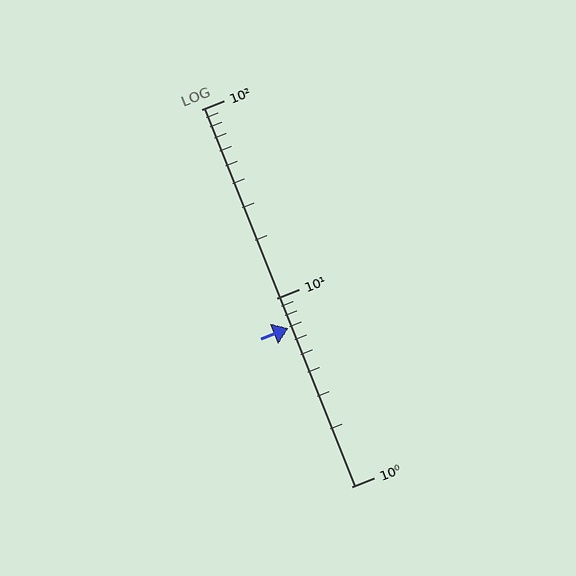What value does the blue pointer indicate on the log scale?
The pointer indicates approximately 6.9.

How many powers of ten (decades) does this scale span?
The scale spans 2 decades, from 1 to 100.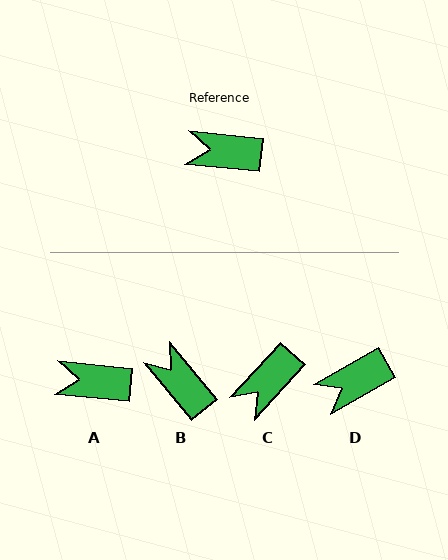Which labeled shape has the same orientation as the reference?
A.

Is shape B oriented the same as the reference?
No, it is off by about 45 degrees.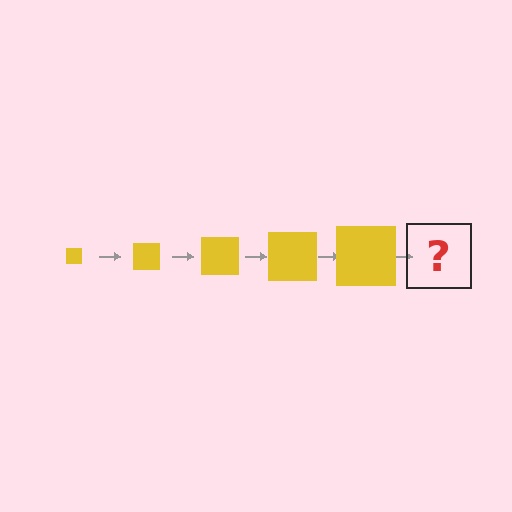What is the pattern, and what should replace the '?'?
The pattern is that the square gets progressively larger each step. The '?' should be a yellow square, larger than the previous one.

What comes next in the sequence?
The next element should be a yellow square, larger than the previous one.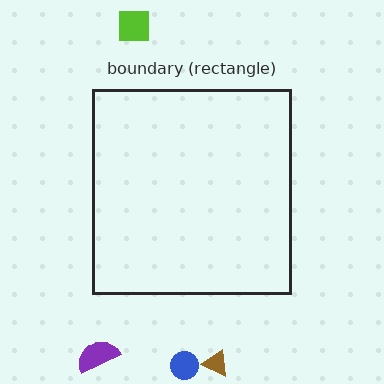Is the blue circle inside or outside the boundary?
Outside.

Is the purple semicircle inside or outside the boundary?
Outside.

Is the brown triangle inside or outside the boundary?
Outside.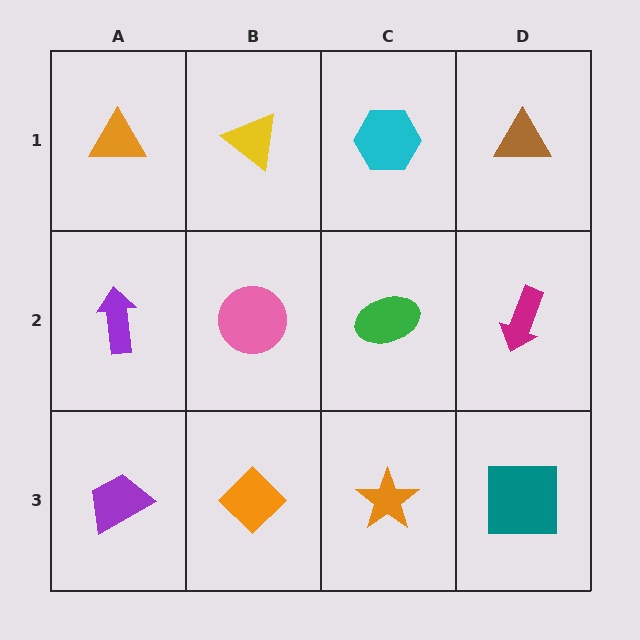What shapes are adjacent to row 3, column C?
A green ellipse (row 2, column C), an orange diamond (row 3, column B), a teal square (row 3, column D).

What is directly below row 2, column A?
A purple trapezoid.